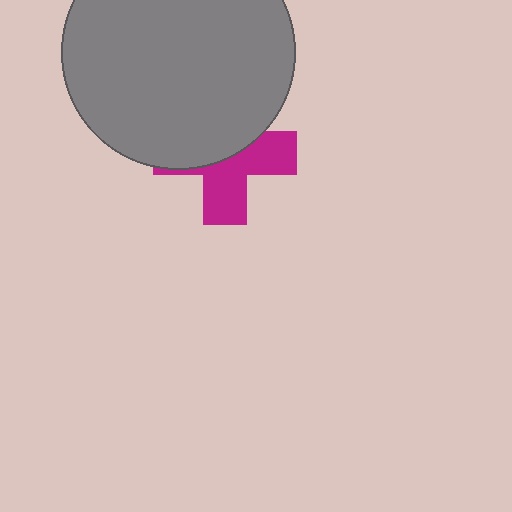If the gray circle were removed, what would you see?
You would see the complete magenta cross.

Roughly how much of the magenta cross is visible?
About half of it is visible (roughly 49%).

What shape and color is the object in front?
The object in front is a gray circle.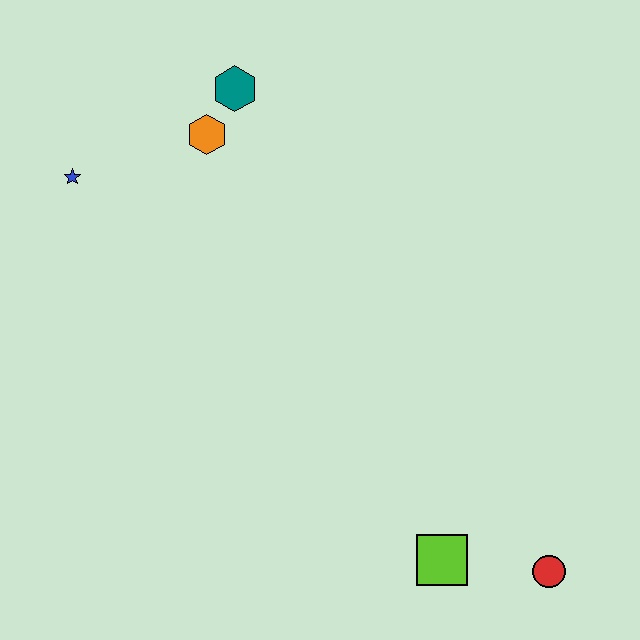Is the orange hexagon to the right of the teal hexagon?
No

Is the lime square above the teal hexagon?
No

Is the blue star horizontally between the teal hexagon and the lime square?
No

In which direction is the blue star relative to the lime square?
The blue star is above the lime square.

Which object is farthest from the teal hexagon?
The red circle is farthest from the teal hexagon.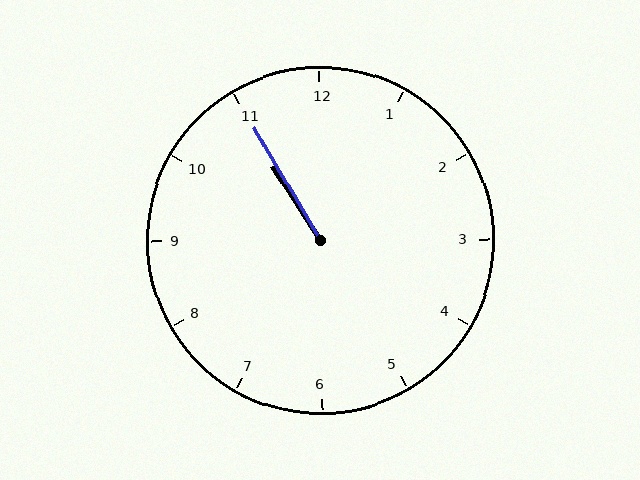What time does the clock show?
10:55.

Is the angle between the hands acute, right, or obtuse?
It is acute.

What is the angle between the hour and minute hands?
Approximately 2 degrees.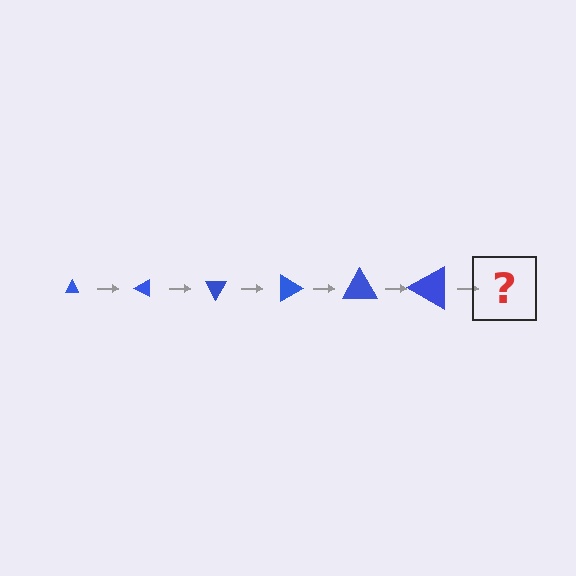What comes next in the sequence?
The next element should be a triangle, larger than the previous one and rotated 180 degrees from the start.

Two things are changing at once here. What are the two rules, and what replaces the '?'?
The two rules are that the triangle grows larger each step and it rotates 30 degrees each step. The '?' should be a triangle, larger than the previous one and rotated 180 degrees from the start.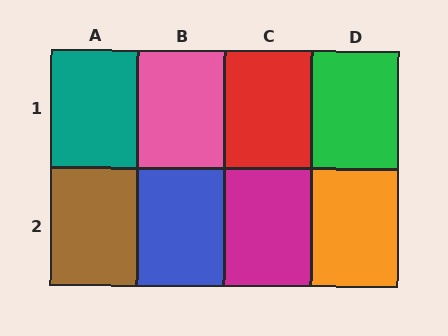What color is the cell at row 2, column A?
Brown.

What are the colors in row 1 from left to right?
Teal, pink, red, green.